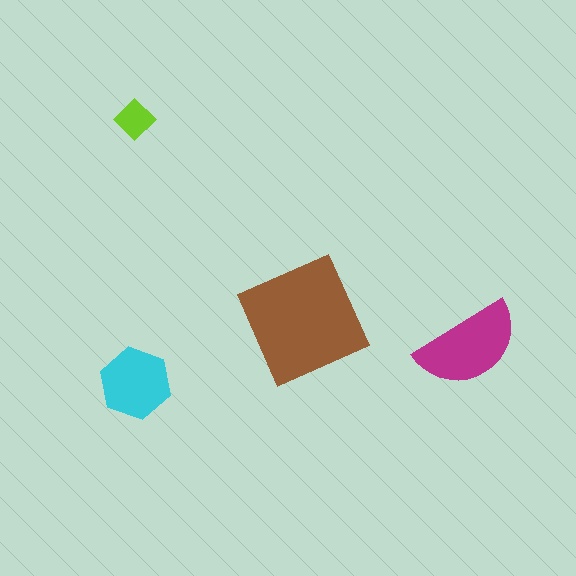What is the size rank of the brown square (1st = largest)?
1st.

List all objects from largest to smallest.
The brown square, the magenta semicircle, the cyan hexagon, the lime diamond.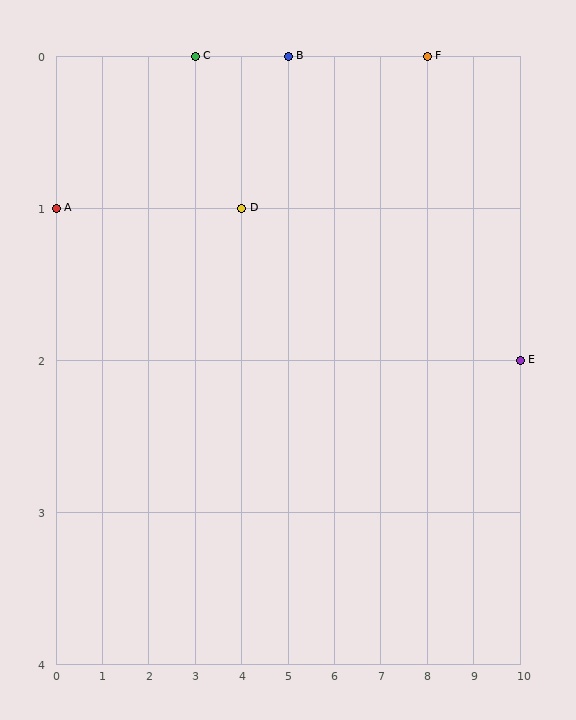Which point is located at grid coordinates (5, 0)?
Point B is at (5, 0).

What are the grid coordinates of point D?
Point D is at grid coordinates (4, 1).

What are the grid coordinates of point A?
Point A is at grid coordinates (0, 1).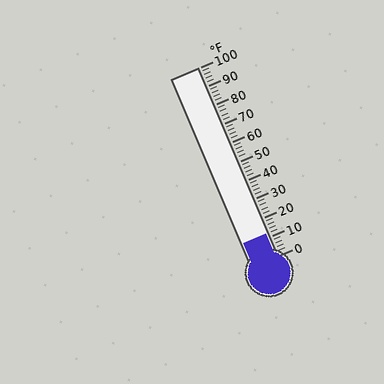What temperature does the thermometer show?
The thermometer shows approximately 12°F.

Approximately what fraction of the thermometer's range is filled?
The thermometer is filled to approximately 10% of its range.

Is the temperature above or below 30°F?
The temperature is below 30°F.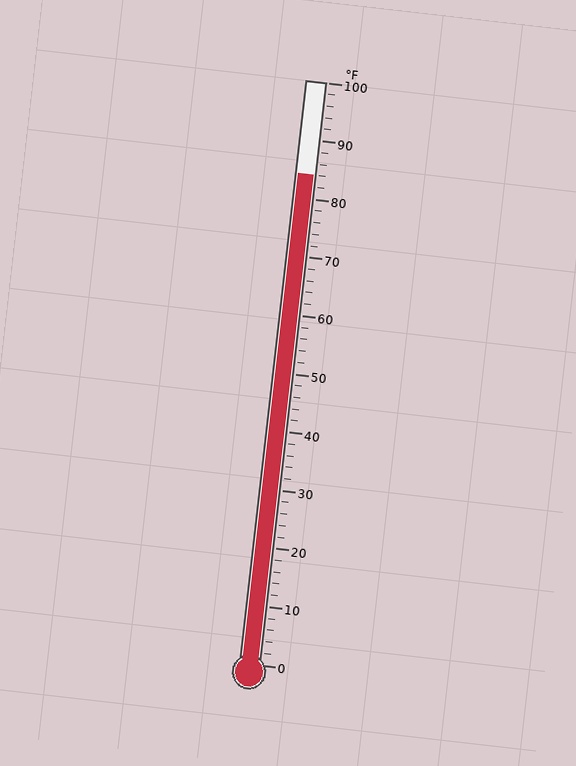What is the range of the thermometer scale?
The thermometer scale ranges from 0°F to 100°F.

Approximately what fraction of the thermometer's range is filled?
The thermometer is filled to approximately 85% of its range.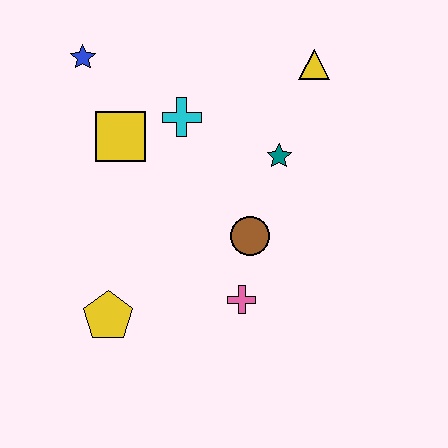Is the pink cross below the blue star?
Yes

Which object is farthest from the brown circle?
The blue star is farthest from the brown circle.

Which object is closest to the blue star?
The yellow square is closest to the blue star.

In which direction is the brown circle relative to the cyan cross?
The brown circle is below the cyan cross.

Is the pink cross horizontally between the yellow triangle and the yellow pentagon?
Yes